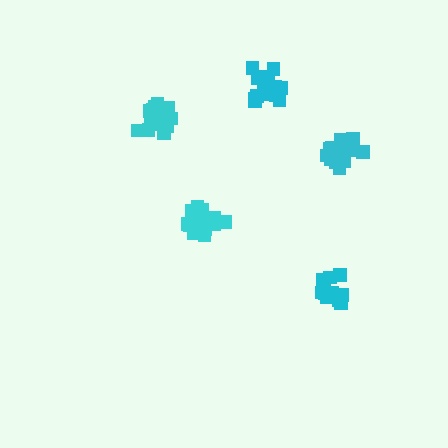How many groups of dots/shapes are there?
There are 5 groups.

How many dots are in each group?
Group 1: 18 dots, Group 2: 16 dots, Group 3: 17 dots, Group 4: 18 dots, Group 5: 15 dots (84 total).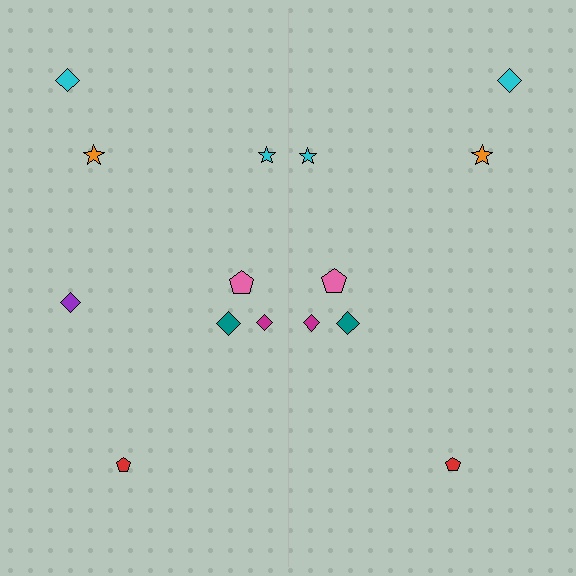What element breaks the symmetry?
A purple diamond is missing from the right side.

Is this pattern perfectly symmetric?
No, the pattern is not perfectly symmetric. A purple diamond is missing from the right side.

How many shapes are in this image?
There are 15 shapes in this image.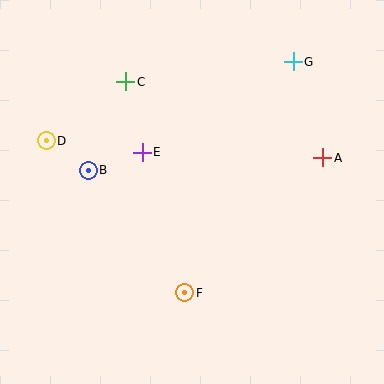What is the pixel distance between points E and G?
The distance between E and G is 176 pixels.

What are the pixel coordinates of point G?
Point G is at (293, 62).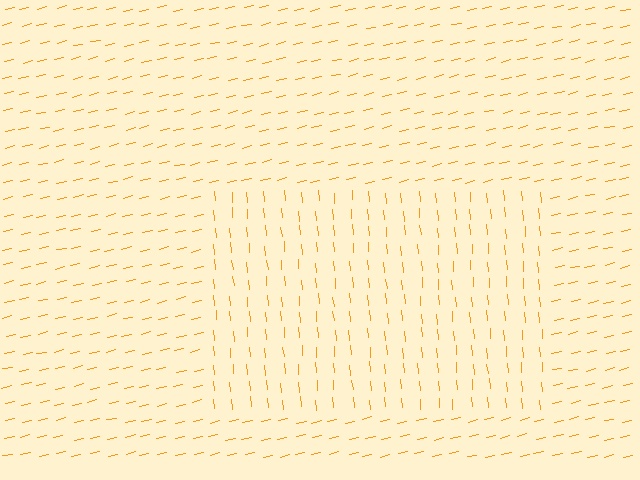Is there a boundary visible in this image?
Yes, there is a texture boundary formed by a change in line orientation.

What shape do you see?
I see a rectangle.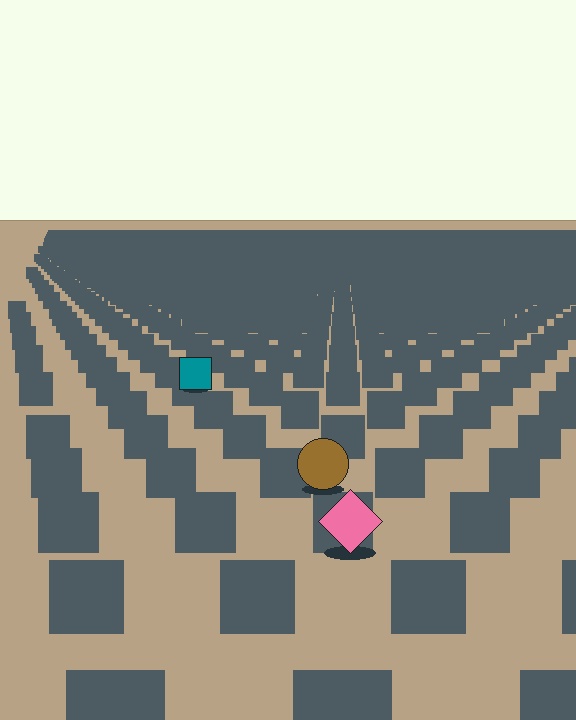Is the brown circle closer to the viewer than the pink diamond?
No. The pink diamond is closer — you can tell from the texture gradient: the ground texture is coarser near it.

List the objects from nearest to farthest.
From nearest to farthest: the pink diamond, the brown circle, the teal square.